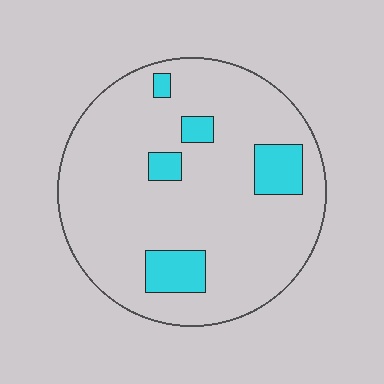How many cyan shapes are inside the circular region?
5.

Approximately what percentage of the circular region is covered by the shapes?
Approximately 15%.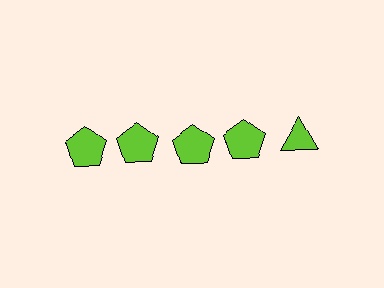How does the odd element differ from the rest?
It has a different shape: triangle instead of pentagon.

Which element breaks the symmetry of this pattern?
The lime triangle in the top row, rightmost column breaks the symmetry. All other shapes are lime pentagons.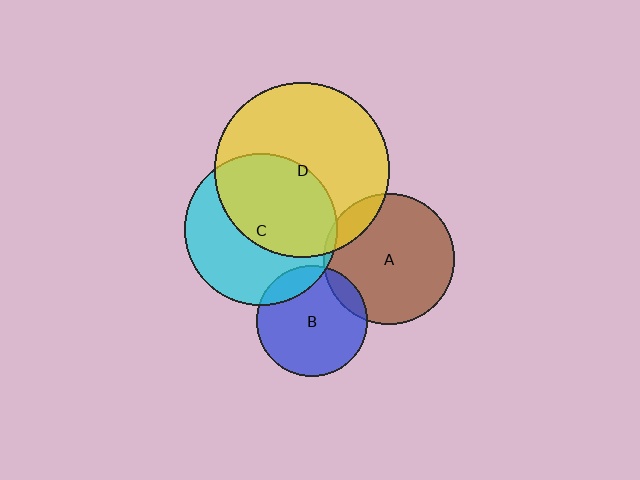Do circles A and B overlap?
Yes.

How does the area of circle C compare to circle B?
Approximately 1.9 times.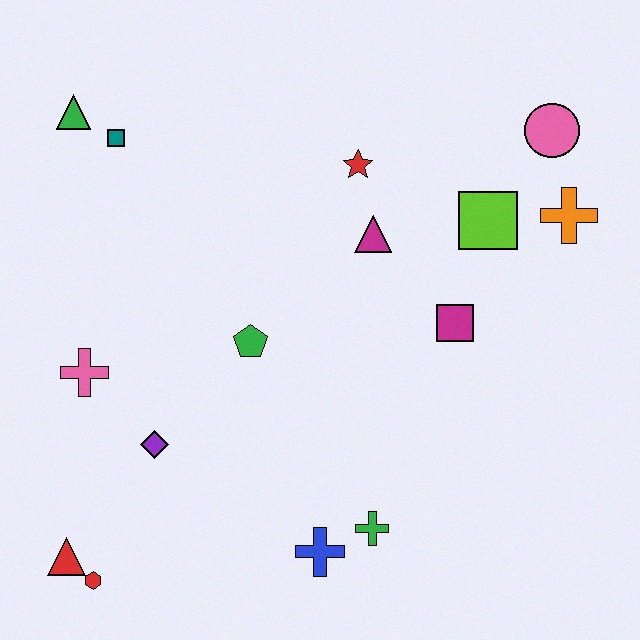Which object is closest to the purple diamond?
The pink cross is closest to the purple diamond.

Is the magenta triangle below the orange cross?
Yes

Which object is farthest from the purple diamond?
The pink circle is farthest from the purple diamond.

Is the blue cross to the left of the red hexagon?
No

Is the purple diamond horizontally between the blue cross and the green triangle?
Yes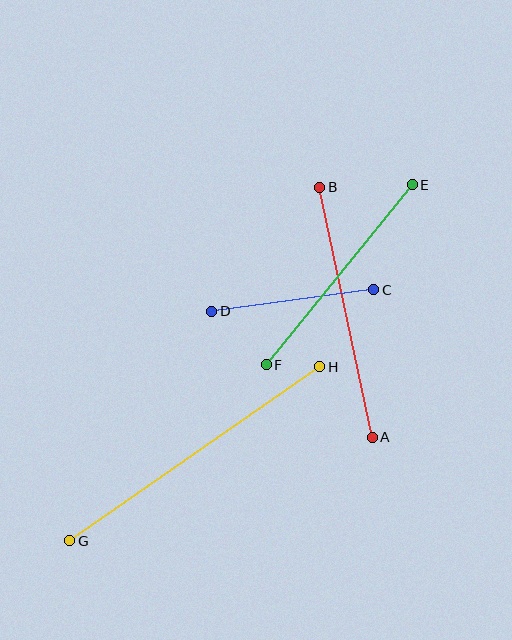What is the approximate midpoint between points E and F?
The midpoint is at approximately (339, 275) pixels.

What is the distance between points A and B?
The distance is approximately 256 pixels.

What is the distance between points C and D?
The distance is approximately 163 pixels.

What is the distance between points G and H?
The distance is approximately 305 pixels.